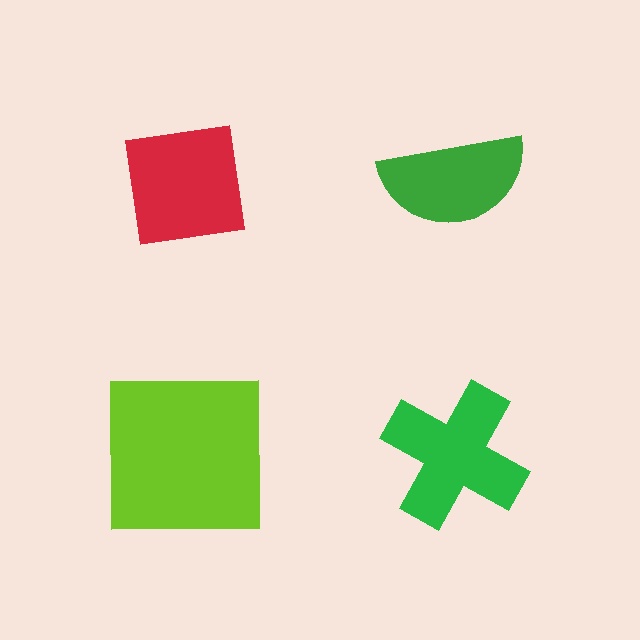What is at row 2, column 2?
A green cross.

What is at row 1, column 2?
A green semicircle.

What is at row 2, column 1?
A lime square.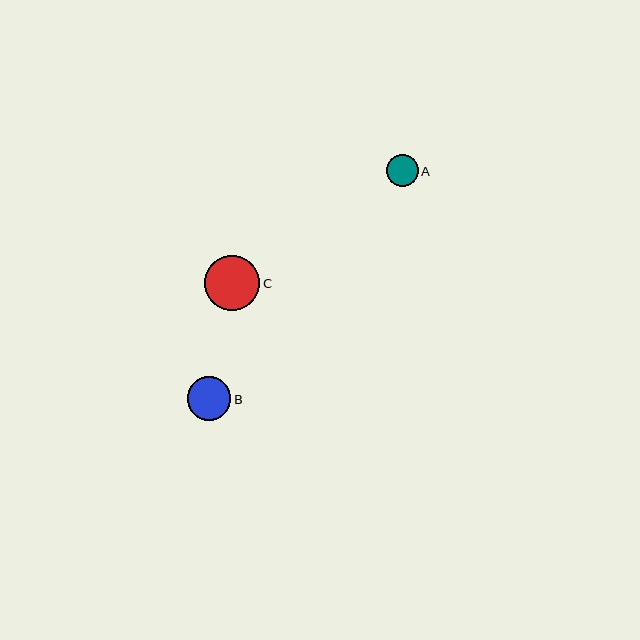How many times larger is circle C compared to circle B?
Circle C is approximately 1.3 times the size of circle B.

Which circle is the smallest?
Circle A is the smallest with a size of approximately 32 pixels.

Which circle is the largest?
Circle C is the largest with a size of approximately 55 pixels.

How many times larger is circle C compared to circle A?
Circle C is approximately 1.7 times the size of circle A.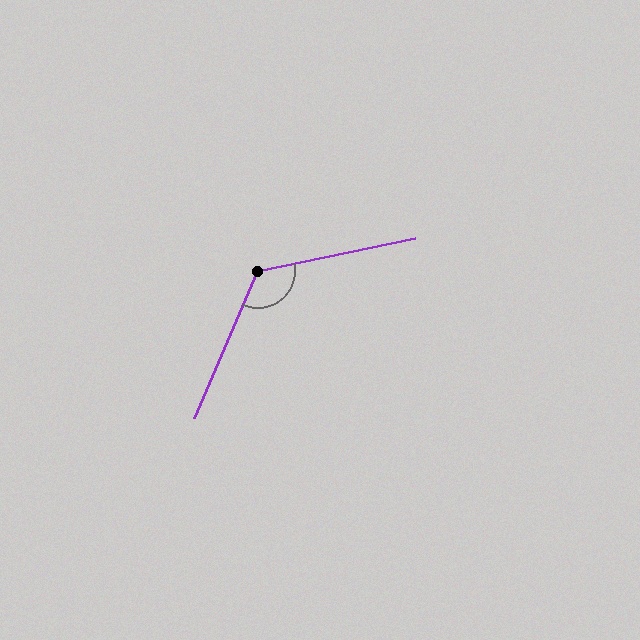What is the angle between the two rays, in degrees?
Approximately 125 degrees.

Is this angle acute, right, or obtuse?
It is obtuse.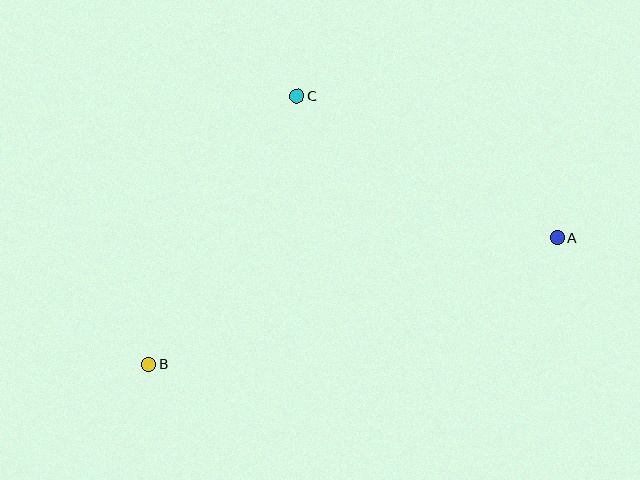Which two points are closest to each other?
Points A and C are closest to each other.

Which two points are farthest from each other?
Points A and B are farthest from each other.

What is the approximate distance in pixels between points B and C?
The distance between B and C is approximately 306 pixels.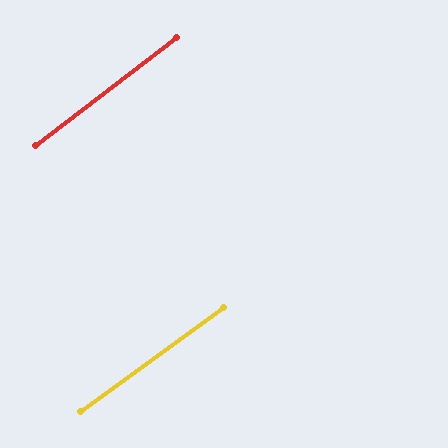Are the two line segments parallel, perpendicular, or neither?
Parallel — their directions differ by only 1.2°.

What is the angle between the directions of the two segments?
Approximately 1 degree.